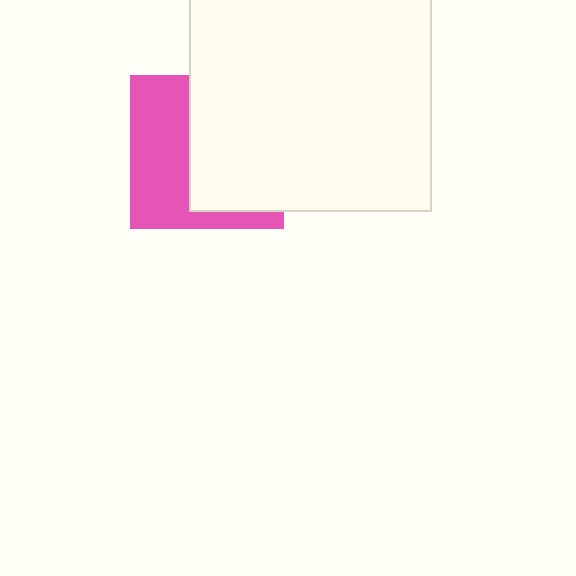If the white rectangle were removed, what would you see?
You would see the complete pink square.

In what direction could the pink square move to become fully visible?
The pink square could move left. That would shift it out from behind the white rectangle entirely.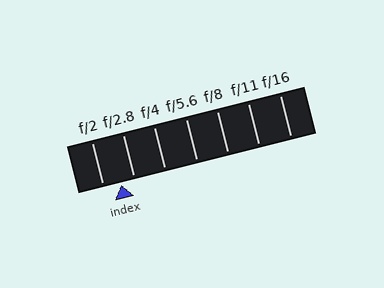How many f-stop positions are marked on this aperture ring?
There are 7 f-stop positions marked.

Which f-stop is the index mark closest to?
The index mark is closest to f/2.8.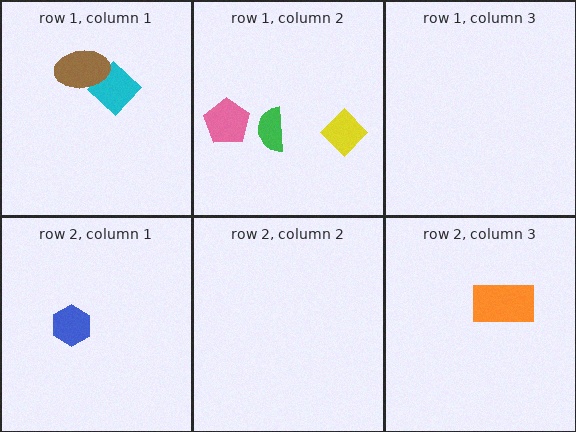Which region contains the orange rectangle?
The row 2, column 3 region.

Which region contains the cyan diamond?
The row 1, column 1 region.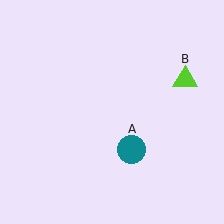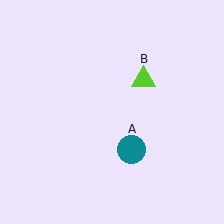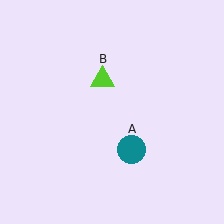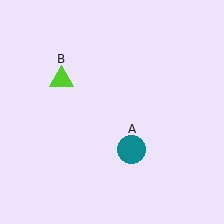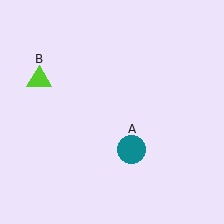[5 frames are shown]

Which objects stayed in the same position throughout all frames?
Teal circle (object A) remained stationary.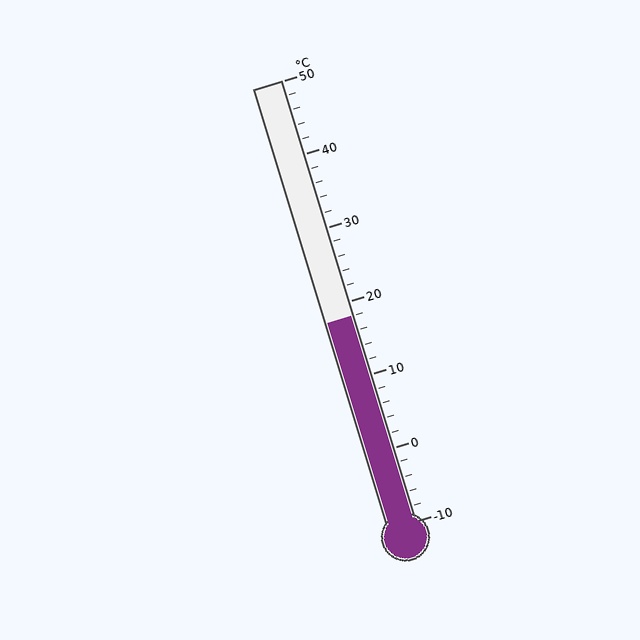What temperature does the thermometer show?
The thermometer shows approximately 18°C.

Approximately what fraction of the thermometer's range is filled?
The thermometer is filled to approximately 45% of its range.